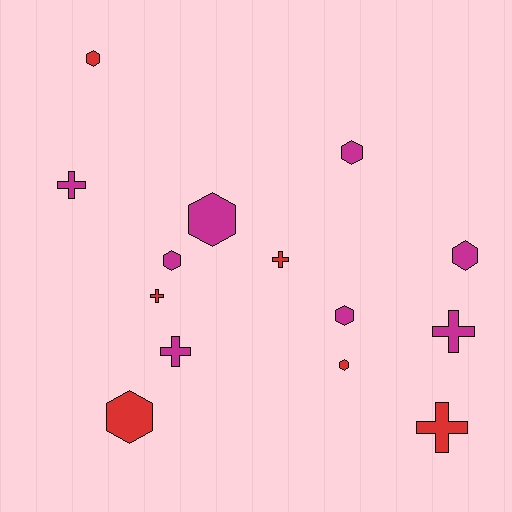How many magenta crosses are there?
There are 3 magenta crosses.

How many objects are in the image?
There are 14 objects.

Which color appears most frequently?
Magenta, with 8 objects.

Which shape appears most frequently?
Hexagon, with 8 objects.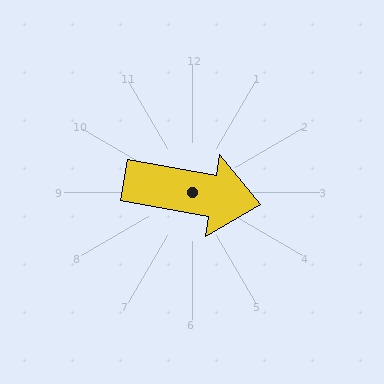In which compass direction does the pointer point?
East.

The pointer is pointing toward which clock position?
Roughly 3 o'clock.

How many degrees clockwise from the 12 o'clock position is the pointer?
Approximately 100 degrees.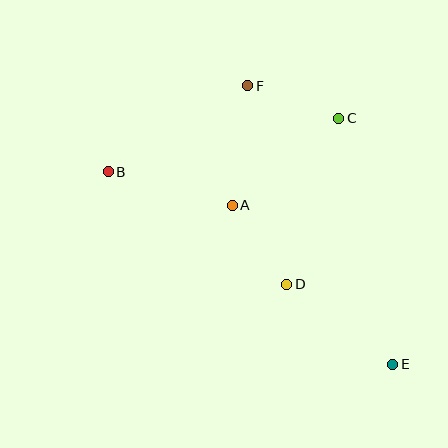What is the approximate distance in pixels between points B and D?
The distance between B and D is approximately 211 pixels.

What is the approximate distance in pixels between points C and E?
The distance between C and E is approximately 251 pixels.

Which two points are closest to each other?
Points A and D are closest to each other.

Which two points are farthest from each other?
Points B and E are farthest from each other.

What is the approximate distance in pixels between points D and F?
The distance between D and F is approximately 202 pixels.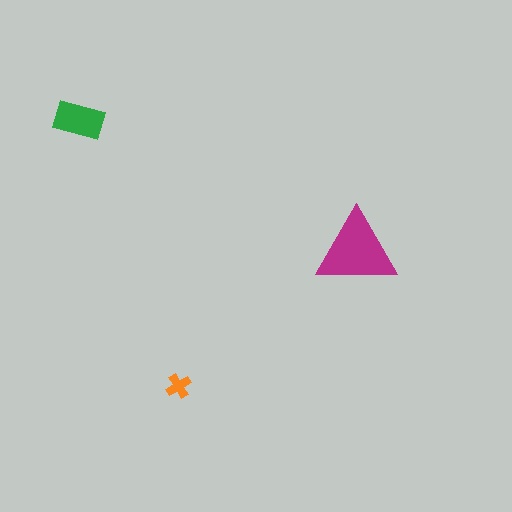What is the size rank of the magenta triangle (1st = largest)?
1st.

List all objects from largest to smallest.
The magenta triangle, the green rectangle, the orange cross.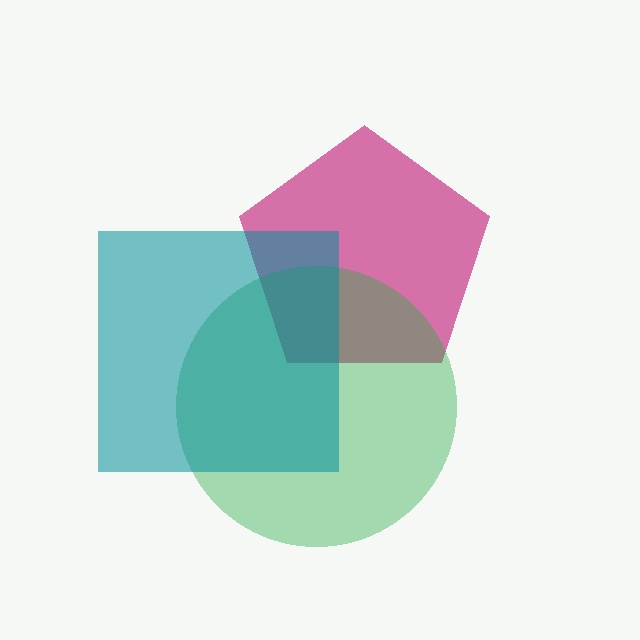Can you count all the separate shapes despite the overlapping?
Yes, there are 3 separate shapes.